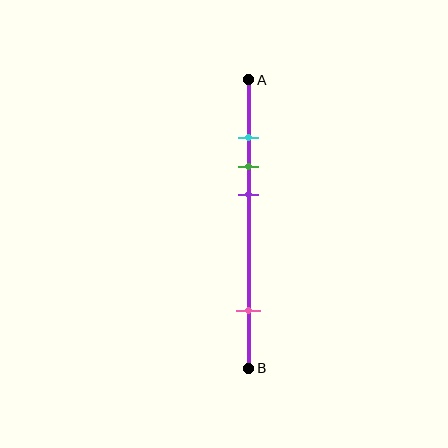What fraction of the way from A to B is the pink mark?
The pink mark is approximately 80% (0.8) of the way from A to B.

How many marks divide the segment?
There are 4 marks dividing the segment.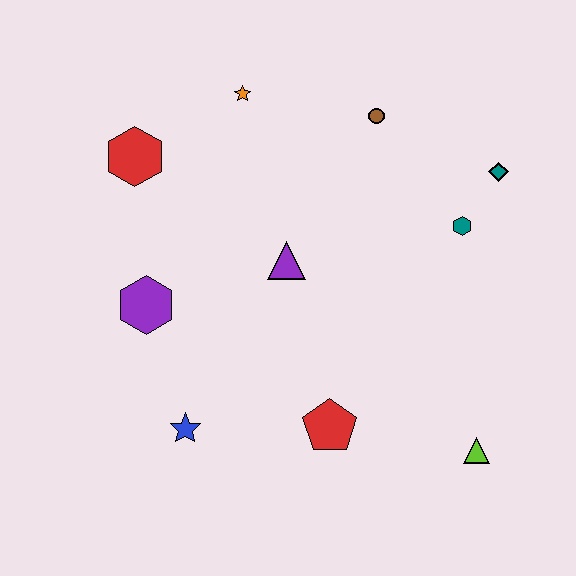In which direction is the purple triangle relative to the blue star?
The purple triangle is above the blue star.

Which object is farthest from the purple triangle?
The lime triangle is farthest from the purple triangle.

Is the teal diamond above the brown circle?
No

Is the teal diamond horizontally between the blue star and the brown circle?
No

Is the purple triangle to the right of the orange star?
Yes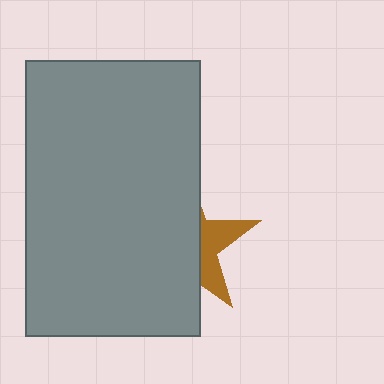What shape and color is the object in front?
The object in front is a gray rectangle.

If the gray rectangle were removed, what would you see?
You would see the complete brown star.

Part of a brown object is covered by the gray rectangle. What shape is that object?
It is a star.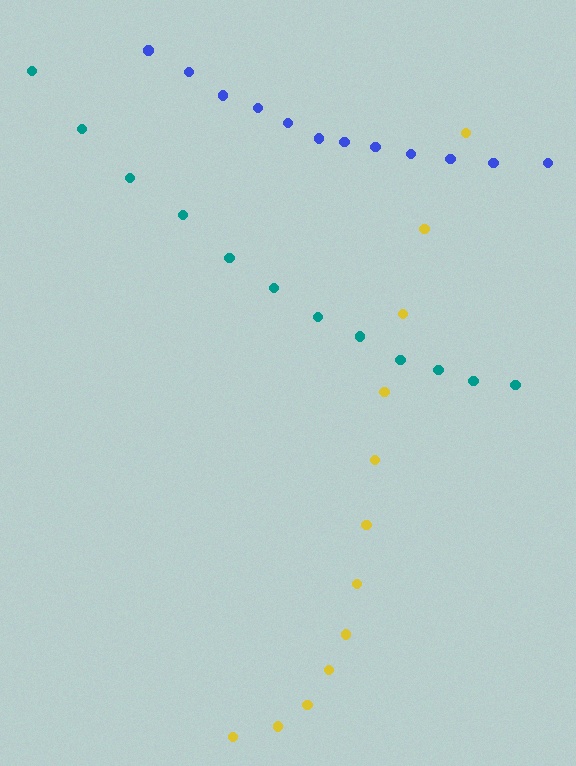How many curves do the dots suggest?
There are 3 distinct paths.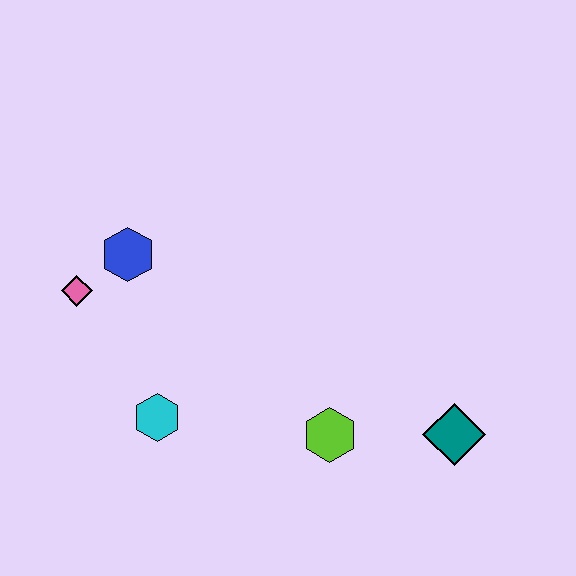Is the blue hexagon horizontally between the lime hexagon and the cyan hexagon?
No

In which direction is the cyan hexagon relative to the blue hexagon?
The cyan hexagon is below the blue hexagon.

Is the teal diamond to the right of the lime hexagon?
Yes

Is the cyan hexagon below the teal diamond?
No